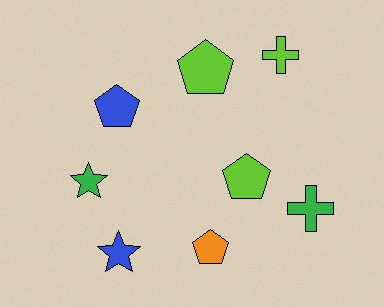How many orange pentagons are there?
There is 1 orange pentagon.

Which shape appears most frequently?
Pentagon, with 4 objects.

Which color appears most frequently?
Lime, with 3 objects.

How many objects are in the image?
There are 8 objects.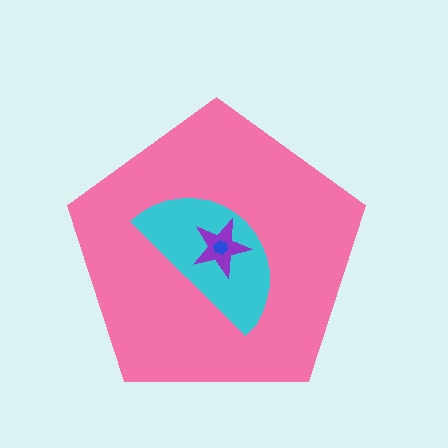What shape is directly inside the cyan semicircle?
The purple star.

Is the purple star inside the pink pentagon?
Yes.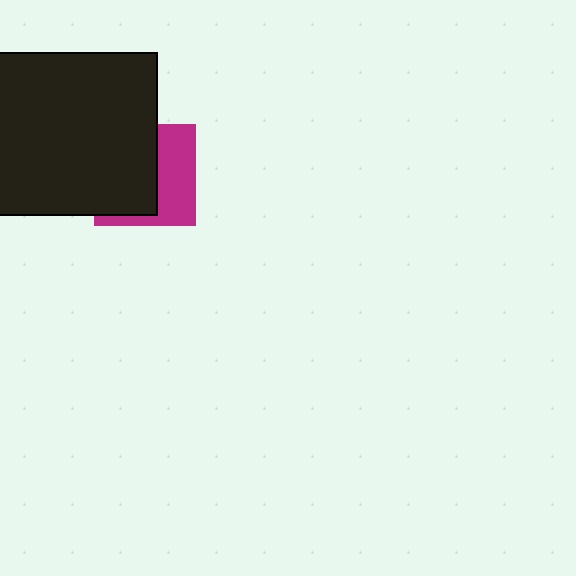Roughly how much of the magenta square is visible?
A small part of it is visible (roughly 43%).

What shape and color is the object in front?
The object in front is a black square.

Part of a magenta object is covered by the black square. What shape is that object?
It is a square.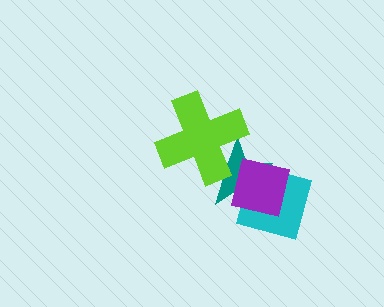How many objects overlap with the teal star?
3 objects overlap with the teal star.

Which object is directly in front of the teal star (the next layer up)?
The cyan square is directly in front of the teal star.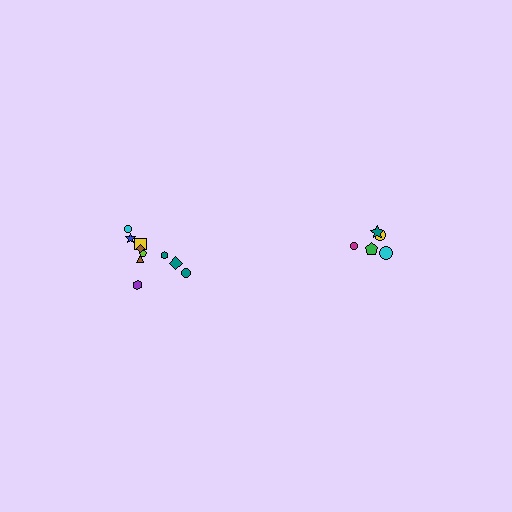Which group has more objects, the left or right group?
The left group.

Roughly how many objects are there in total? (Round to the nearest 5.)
Roughly 15 objects in total.